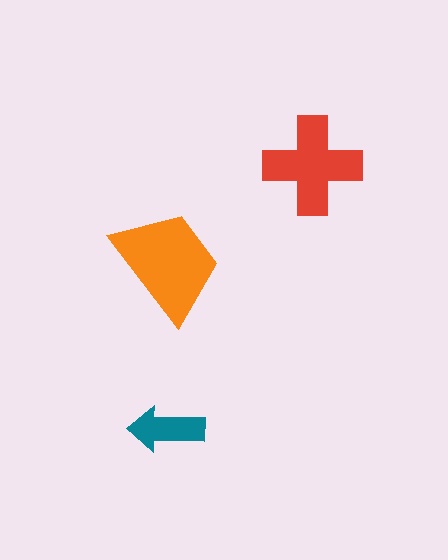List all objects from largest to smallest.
The orange trapezoid, the red cross, the teal arrow.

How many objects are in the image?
There are 3 objects in the image.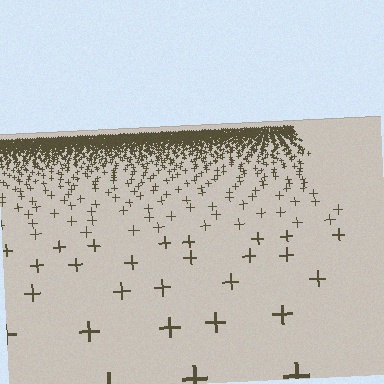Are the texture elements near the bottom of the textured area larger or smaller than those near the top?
Larger. Near the bottom, elements are closer to the viewer and appear at a bigger on-screen size.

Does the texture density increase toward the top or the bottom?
Density increases toward the top.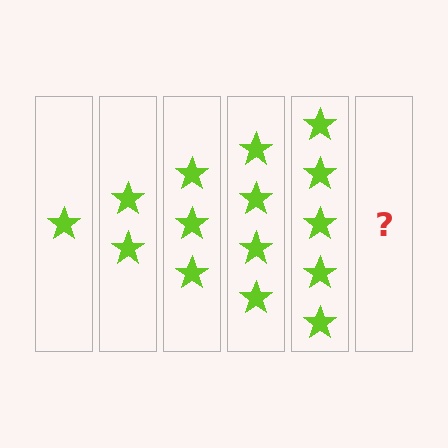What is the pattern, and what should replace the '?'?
The pattern is that each step adds one more star. The '?' should be 6 stars.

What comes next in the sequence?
The next element should be 6 stars.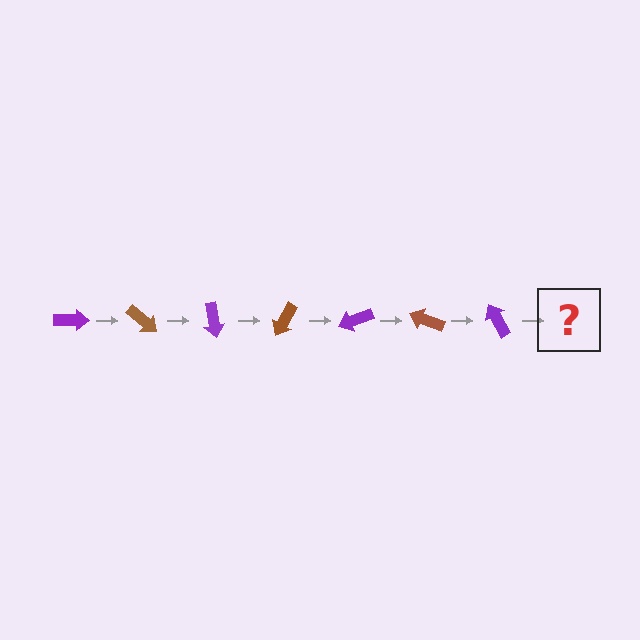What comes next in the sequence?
The next element should be a brown arrow, rotated 280 degrees from the start.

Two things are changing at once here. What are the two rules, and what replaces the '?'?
The two rules are that it rotates 40 degrees each step and the color cycles through purple and brown. The '?' should be a brown arrow, rotated 280 degrees from the start.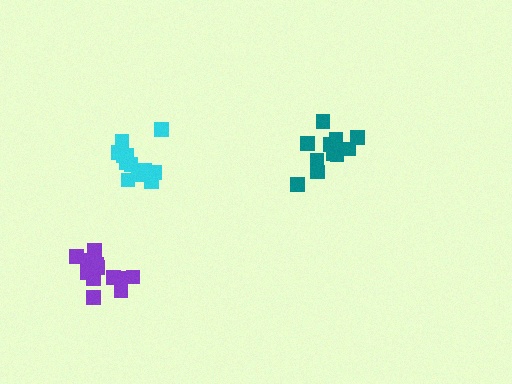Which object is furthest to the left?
The purple cluster is leftmost.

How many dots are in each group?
Group 1: 12 dots, Group 2: 11 dots, Group 3: 13 dots (36 total).